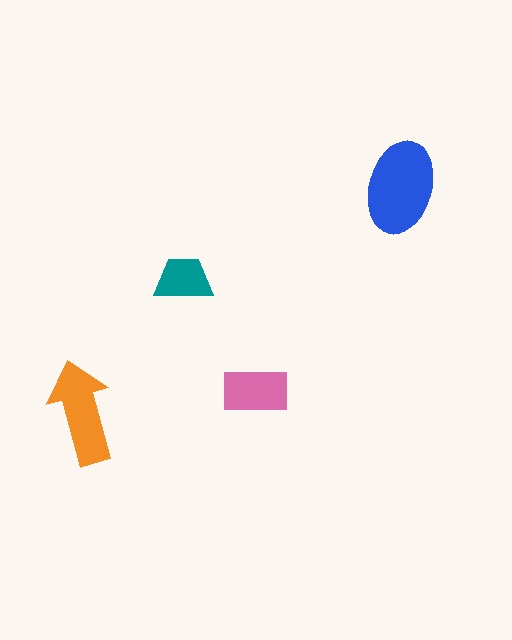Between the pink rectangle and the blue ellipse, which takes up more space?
The blue ellipse.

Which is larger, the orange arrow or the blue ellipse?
The blue ellipse.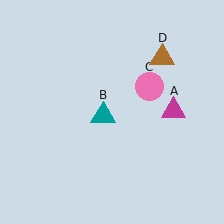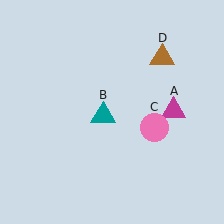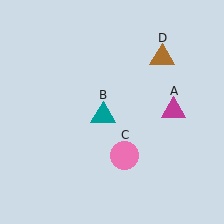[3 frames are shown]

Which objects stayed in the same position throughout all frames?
Magenta triangle (object A) and teal triangle (object B) and brown triangle (object D) remained stationary.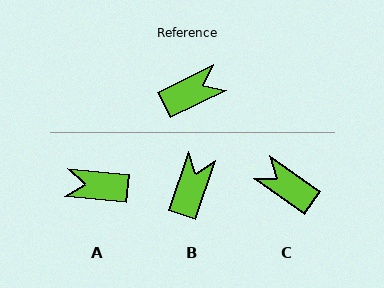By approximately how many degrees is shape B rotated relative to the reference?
Approximately 45 degrees counter-clockwise.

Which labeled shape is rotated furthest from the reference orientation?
A, about 148 degrees away.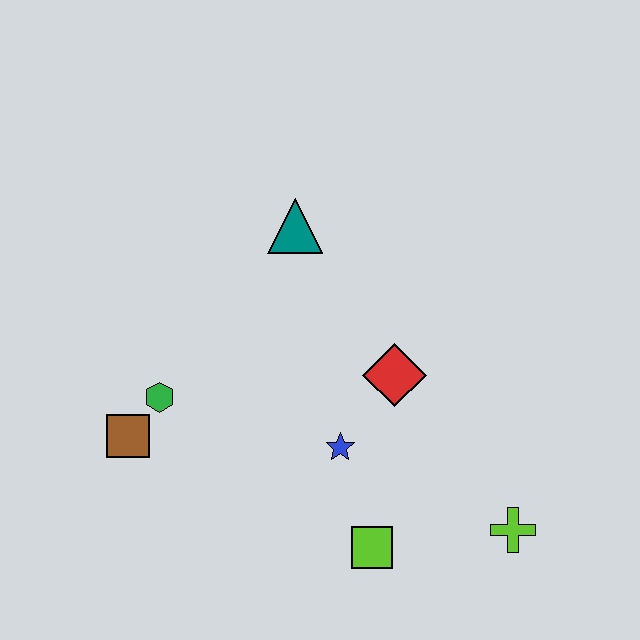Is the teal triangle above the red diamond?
Yes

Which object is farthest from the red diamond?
The brown square is farthest from the red diamond.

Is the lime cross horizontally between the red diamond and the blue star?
No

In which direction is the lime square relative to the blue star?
The lime square is below the blue star.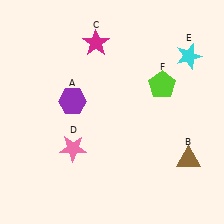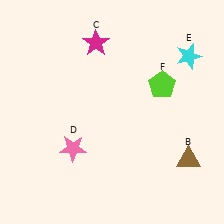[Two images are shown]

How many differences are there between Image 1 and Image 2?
There is 1 difference between the two images.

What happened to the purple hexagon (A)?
The purple hexagon (A) was removed in Image 2. It was in the top-left area of Image 1.